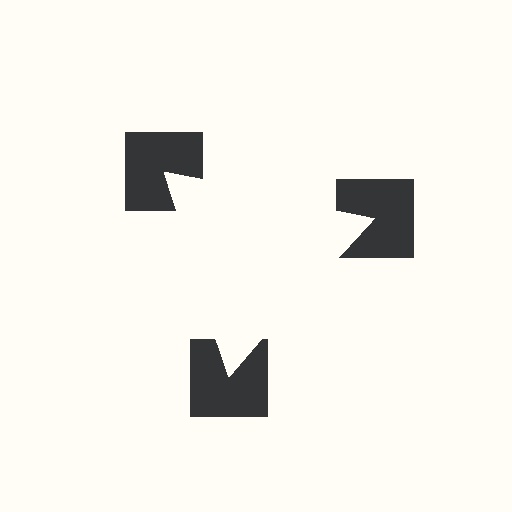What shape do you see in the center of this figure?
An illusory triangle — its edges are inferred from the aligned wedge cuts in the notched squares, not physically drawn.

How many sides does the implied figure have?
3 sides.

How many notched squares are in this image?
There are 3 — one at each vertex of the illusory triangle.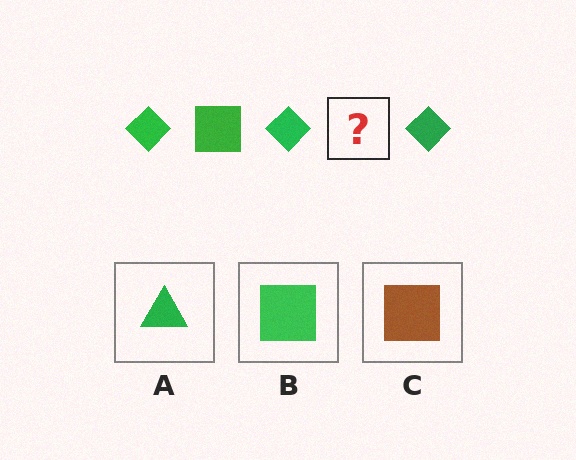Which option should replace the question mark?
Option B.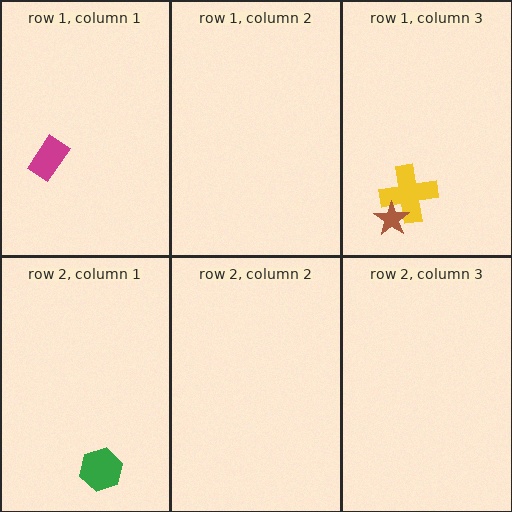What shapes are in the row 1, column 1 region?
The magenta rectangle.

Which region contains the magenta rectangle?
The row 1, column 1 region.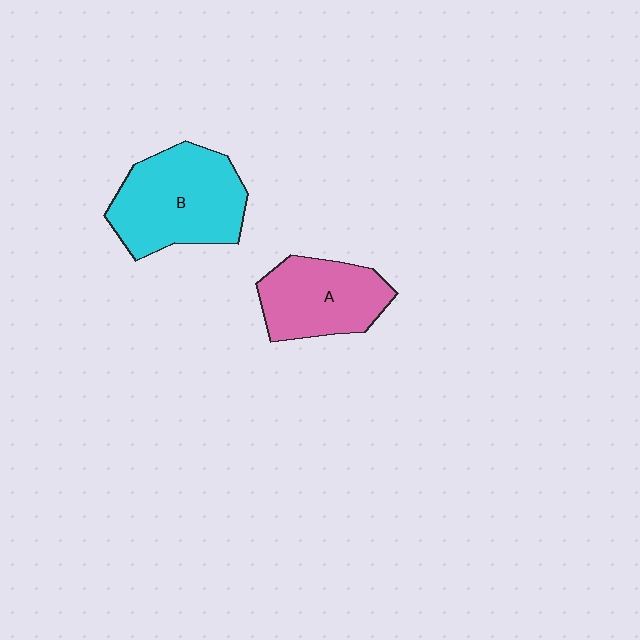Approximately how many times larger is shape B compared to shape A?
Approximately 1.3 times.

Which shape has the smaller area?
Shape A (pink).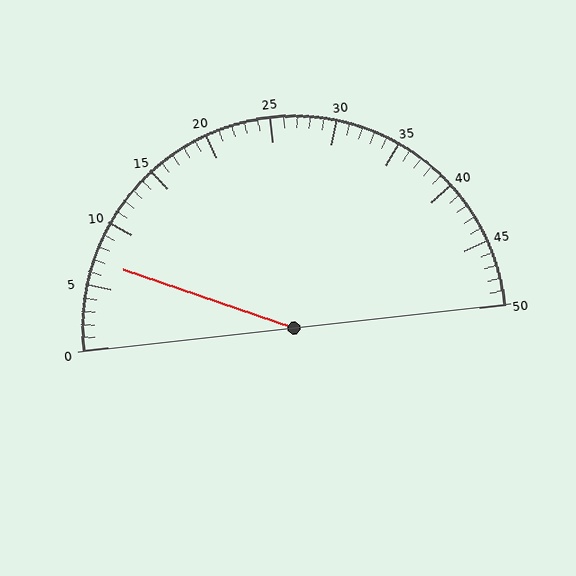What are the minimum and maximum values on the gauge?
The gauge ranges from 0 to 50.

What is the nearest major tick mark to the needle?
The nearest major tick mark is 5.